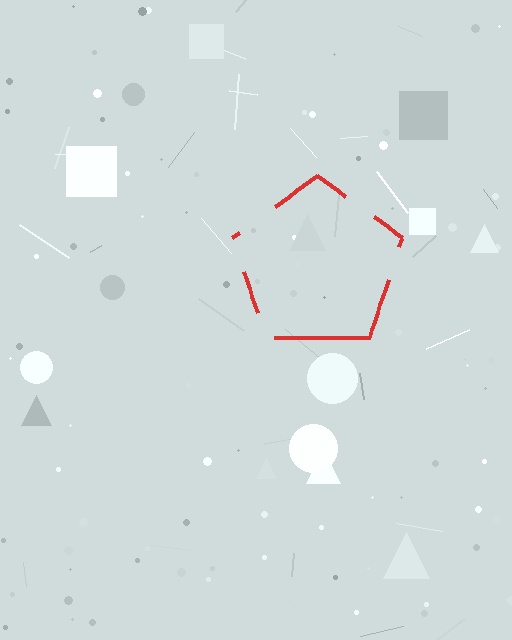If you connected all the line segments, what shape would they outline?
They would outline a pentagon.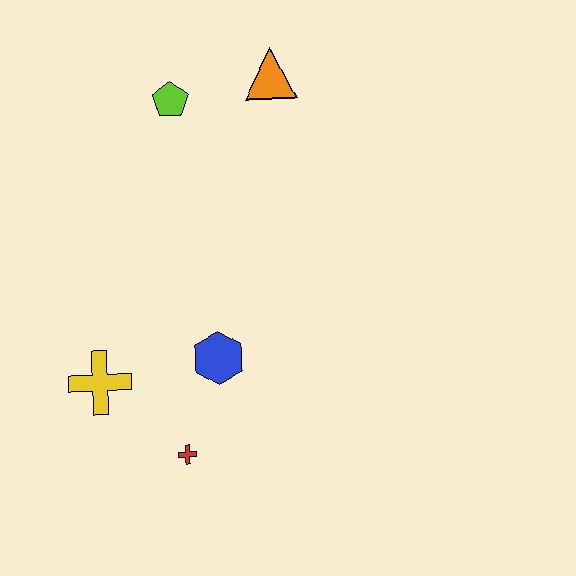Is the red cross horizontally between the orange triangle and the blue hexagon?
No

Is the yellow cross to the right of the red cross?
No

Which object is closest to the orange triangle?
The lime pentagon is closest to the orange triangle.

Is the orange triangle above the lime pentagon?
Yes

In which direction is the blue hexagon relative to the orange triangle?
The blue hexagon is below the orange triangle.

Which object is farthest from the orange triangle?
The red cross is farthest from the orange triangle.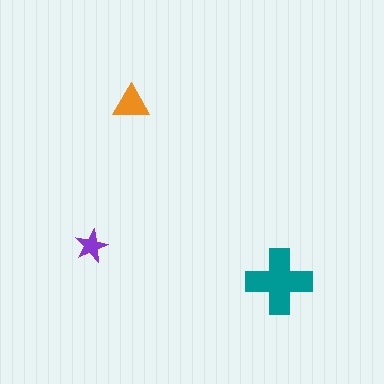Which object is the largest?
The teal cross.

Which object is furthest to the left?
The purple star is leftmost.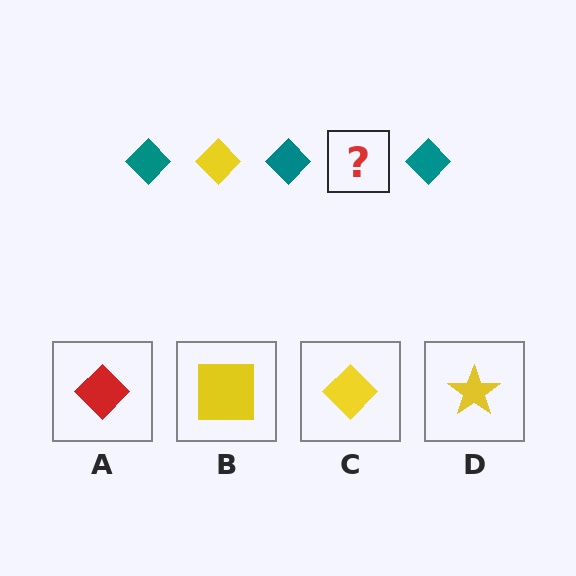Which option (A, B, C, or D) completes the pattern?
C.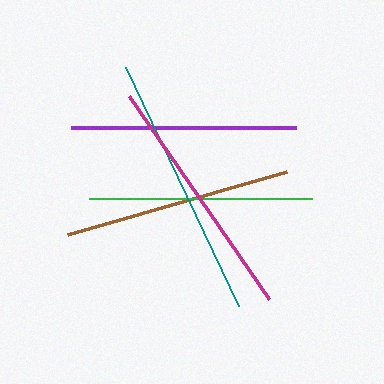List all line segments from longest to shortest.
From longest to shortest: teal, magenta, brown, purple, green.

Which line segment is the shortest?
The green line is the shortest at approximately 223 pixels.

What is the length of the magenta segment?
The magenta segment is approximately 247 pixels long.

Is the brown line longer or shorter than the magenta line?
The magenta line is longer than the brown line.